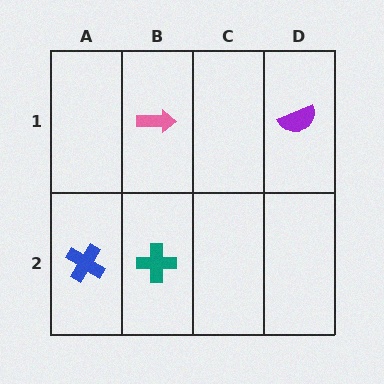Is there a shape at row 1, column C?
No, that cell is empty.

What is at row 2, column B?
A teal cross.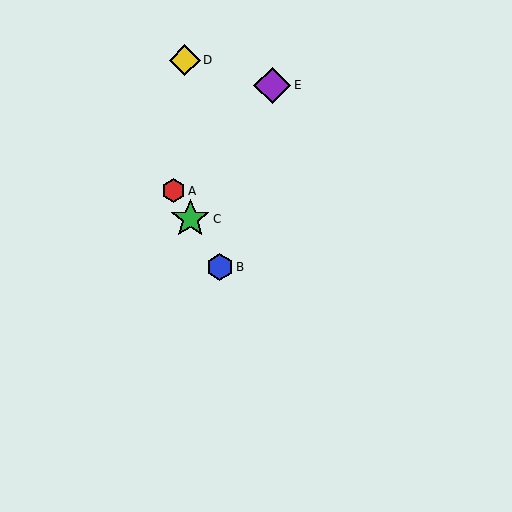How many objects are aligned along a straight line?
3 objects (A, B, C) are aligned along a straight line.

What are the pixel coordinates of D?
Object D is at (185, 60).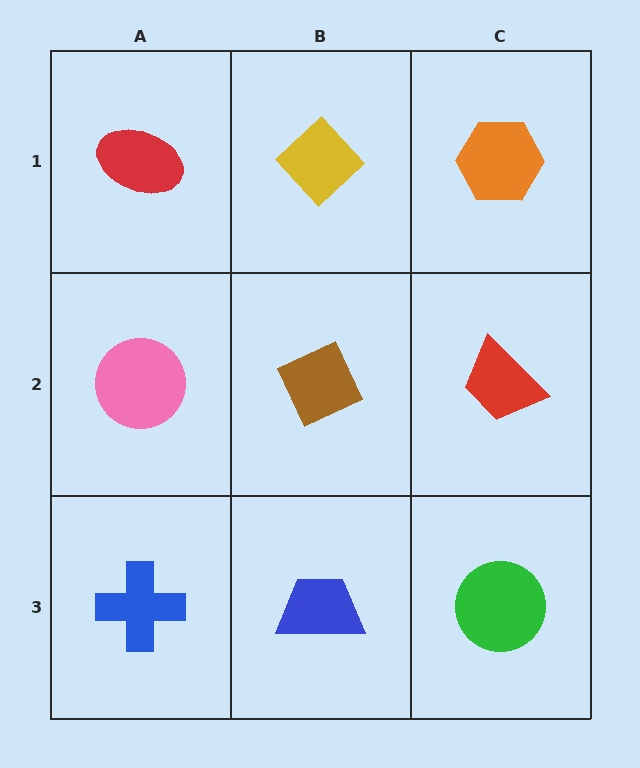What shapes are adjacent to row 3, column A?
A pink circle (row 2, column A), a blue trapezoid (row 3, column B).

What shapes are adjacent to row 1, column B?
A brown diamond (row 2, column B), a red ellipse (row 1, column A), an orange hexagon (row 1, column C).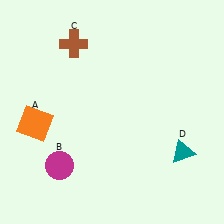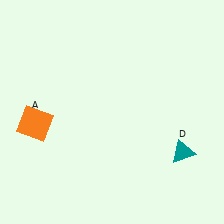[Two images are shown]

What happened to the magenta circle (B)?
The magenta circle (B) was removed in Image 2. It was in the bottom-left area of Image 1.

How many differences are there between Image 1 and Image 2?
There are 2 differences between the two images.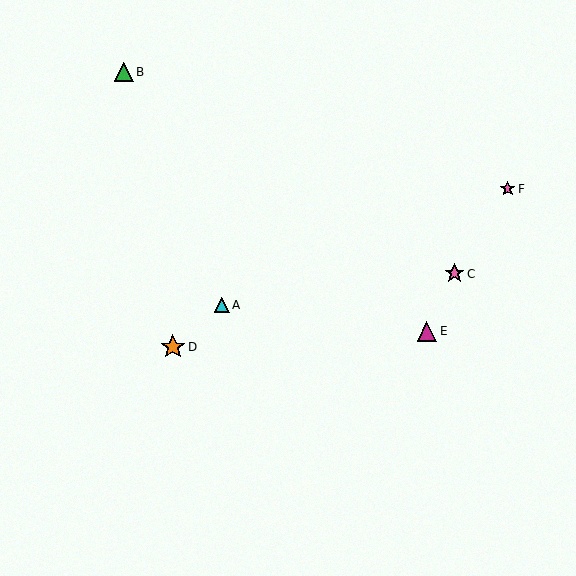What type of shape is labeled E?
Shape E is a magenta triangle.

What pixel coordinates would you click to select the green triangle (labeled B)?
Click at (124, 72) to select the green triangle B.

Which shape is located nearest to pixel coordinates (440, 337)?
The magenta triangle (labeled E) at (427, 331) is nearest to that location.